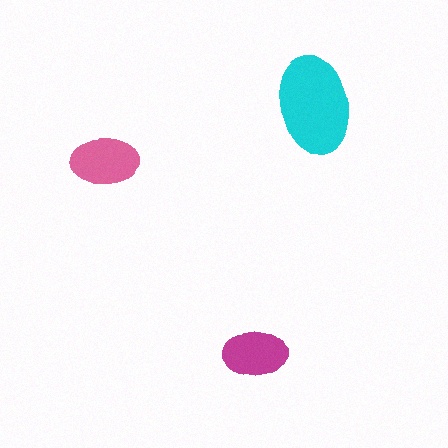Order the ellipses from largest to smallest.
the cyan one, the pink one, the magenta one.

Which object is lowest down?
The magenta ellipse is bottommost.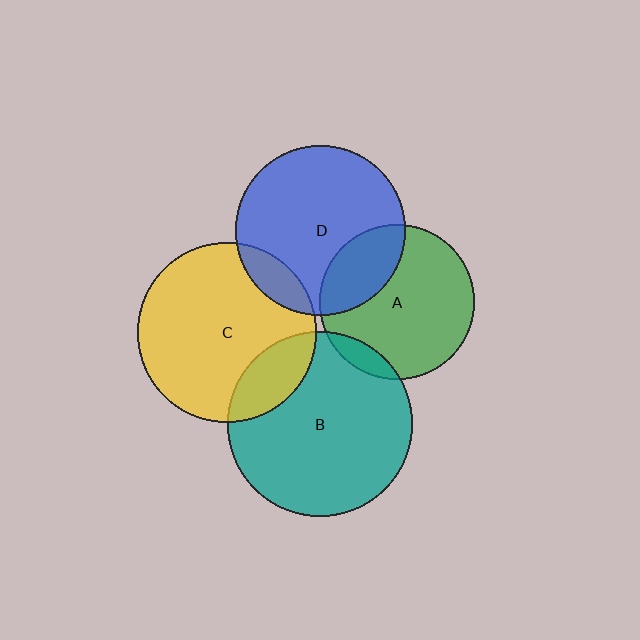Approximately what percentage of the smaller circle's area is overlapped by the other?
Approximately 10%.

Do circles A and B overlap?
Yes.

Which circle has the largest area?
Circle B (teal).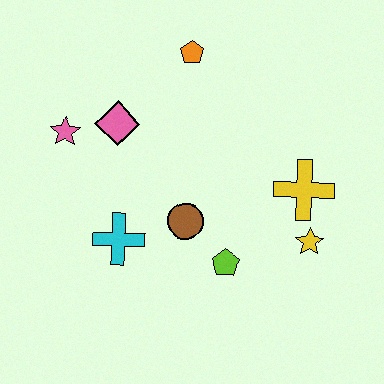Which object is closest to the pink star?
The pink diamond is closest to the pink star.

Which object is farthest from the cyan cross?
The orange pentagon is farthest from the cyan cross.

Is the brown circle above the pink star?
No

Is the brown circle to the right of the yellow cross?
No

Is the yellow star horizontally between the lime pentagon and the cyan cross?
No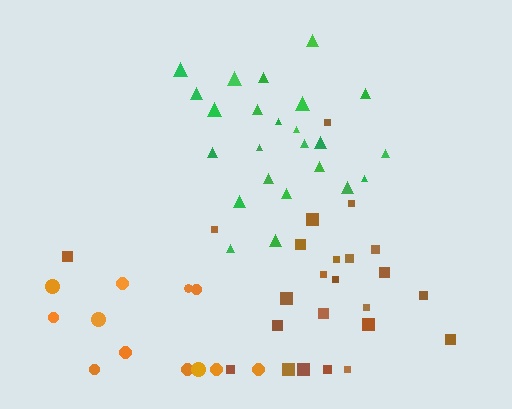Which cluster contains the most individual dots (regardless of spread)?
Brown (24).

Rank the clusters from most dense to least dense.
green, brown, orange.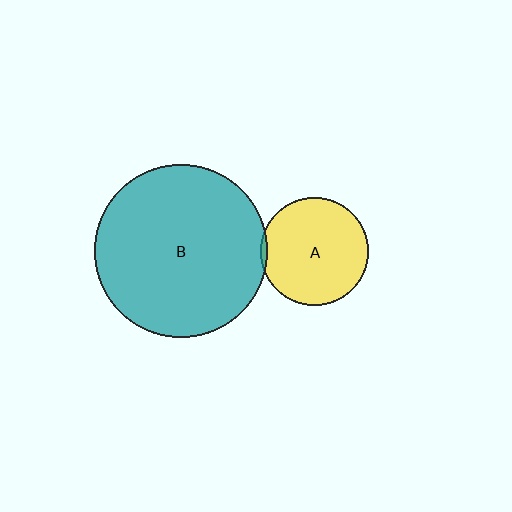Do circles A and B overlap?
Yes.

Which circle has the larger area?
Circle B (teal).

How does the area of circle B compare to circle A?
Approximately 2.6 times.